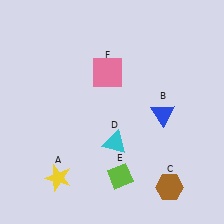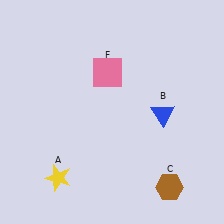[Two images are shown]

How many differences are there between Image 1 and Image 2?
There are 2 differences between the two images.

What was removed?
The cyan triangle (D), the lime diamond (E) were removed in Image 2.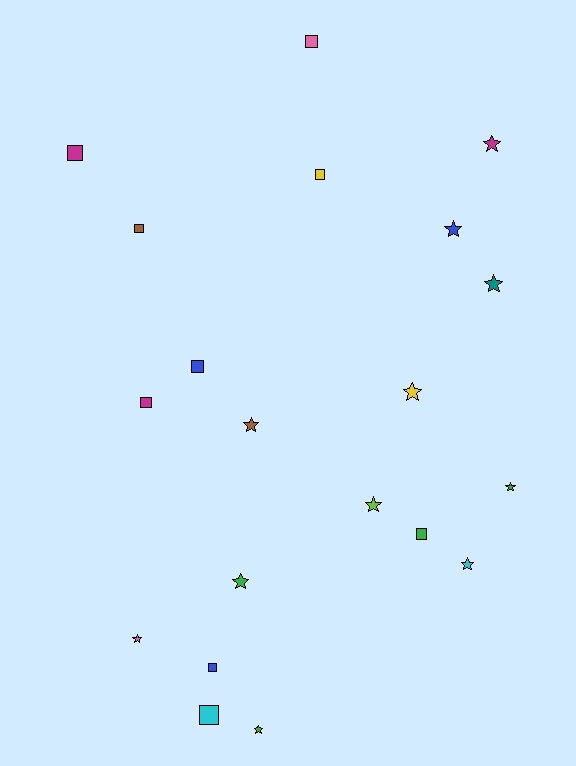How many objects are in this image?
There are 20 objects.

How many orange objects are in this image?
There are no orange objects.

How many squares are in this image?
There are 9 squares.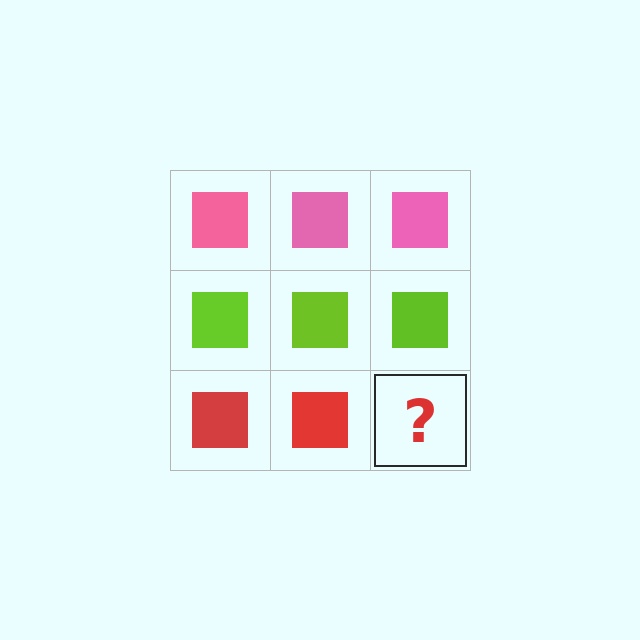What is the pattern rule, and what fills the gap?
The rule is that each row has a consistent color. The gap should be filled with a red square.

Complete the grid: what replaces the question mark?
The question mark should be replaced with a red square.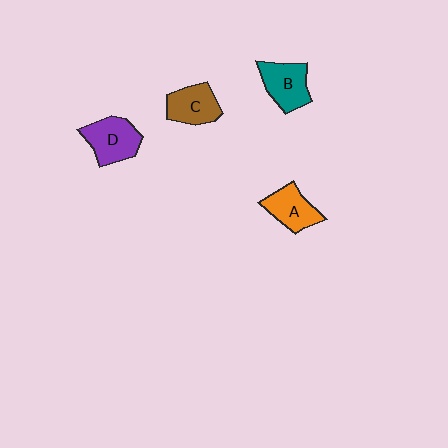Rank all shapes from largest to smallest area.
From largest to smallest: D (purple), B (teal), C (brown), A (orange).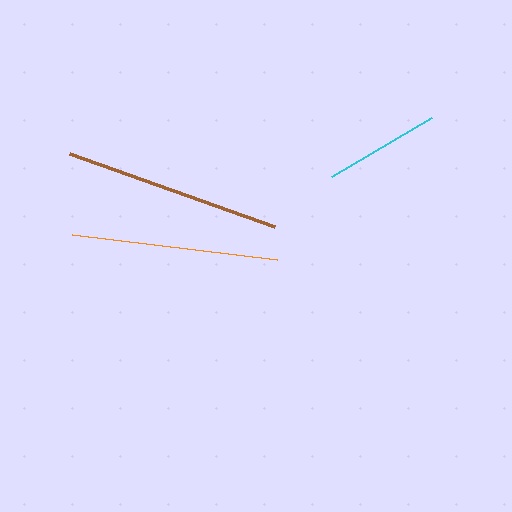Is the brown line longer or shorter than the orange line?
The brown line is longer than the orange line.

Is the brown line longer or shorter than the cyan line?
The brown line is longer than the cyan line.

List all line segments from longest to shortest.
From longest to shortest: brown, orange, cyan.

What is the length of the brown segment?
The brown segment is approximately 217 pixels long.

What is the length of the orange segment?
The orange segment is approximately 207 pixels long.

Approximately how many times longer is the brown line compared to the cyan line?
The brown line is approximately 1.9 times the length of the cyan line.